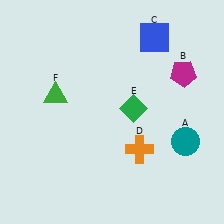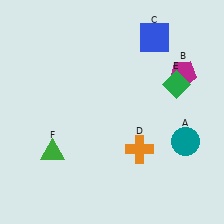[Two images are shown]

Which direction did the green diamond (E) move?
The green diamond (E) moved right.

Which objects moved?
The objects that moved are: the green diamond (E), the green triangle (F).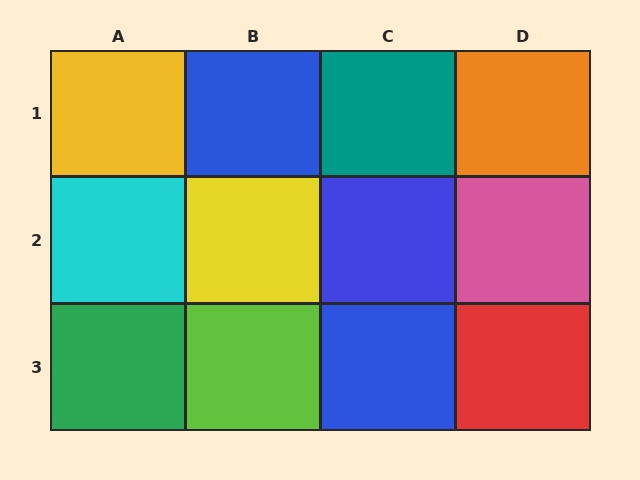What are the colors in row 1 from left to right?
Yellow, blue, teal, orange.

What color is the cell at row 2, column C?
Blue.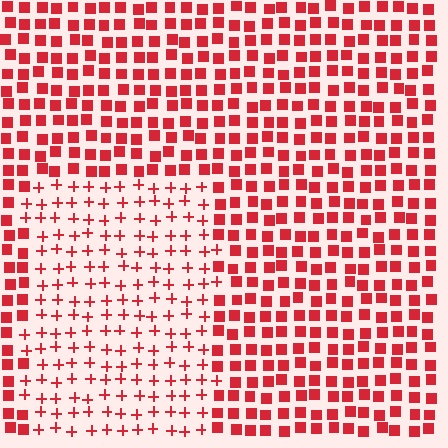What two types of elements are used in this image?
The image uses plus signs inside the rectangle region and squares outside it.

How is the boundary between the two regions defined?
The boundary is defined by a change in element shape: plus signs inside vs. squares outside. All elements share the same color and spacing.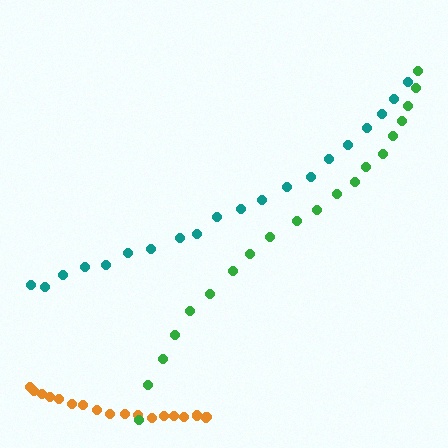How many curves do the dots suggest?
There are 3 distinct paths.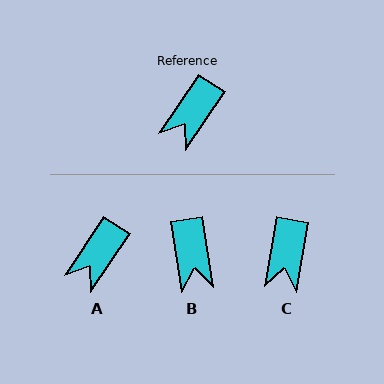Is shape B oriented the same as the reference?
No, it is off by about 43 degrees.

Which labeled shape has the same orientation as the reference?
A.